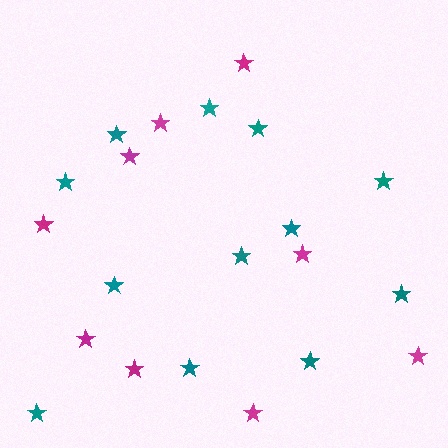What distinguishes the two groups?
There are 2 groups: one group of teal stars (12) and one group of magenta stars (9).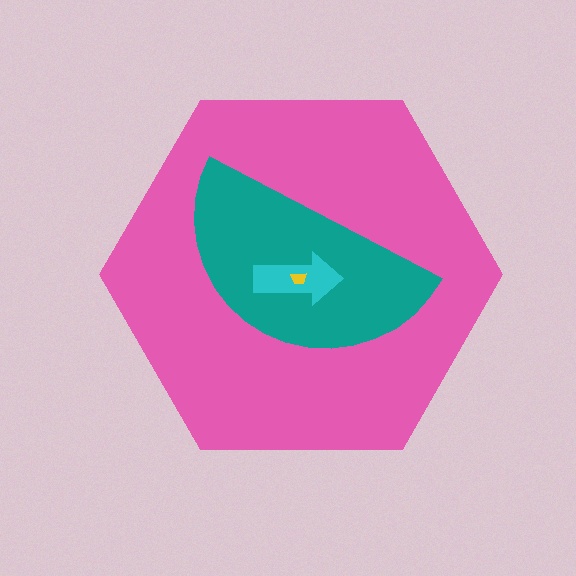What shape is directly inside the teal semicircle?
The cyan arrow.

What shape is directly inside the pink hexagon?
The teal semicircle.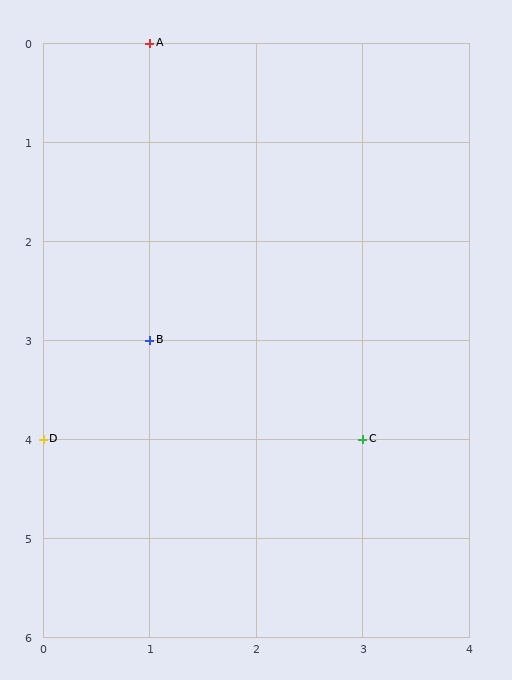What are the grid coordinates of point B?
Point B is at grid coordinates (1, 3).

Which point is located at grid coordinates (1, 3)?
Point B is at (1, 3).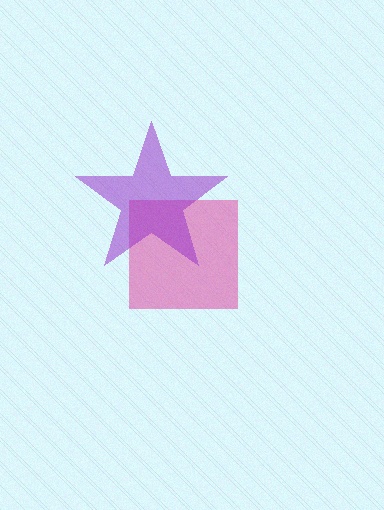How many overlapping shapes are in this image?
There are 2 overlapping shapes in the image.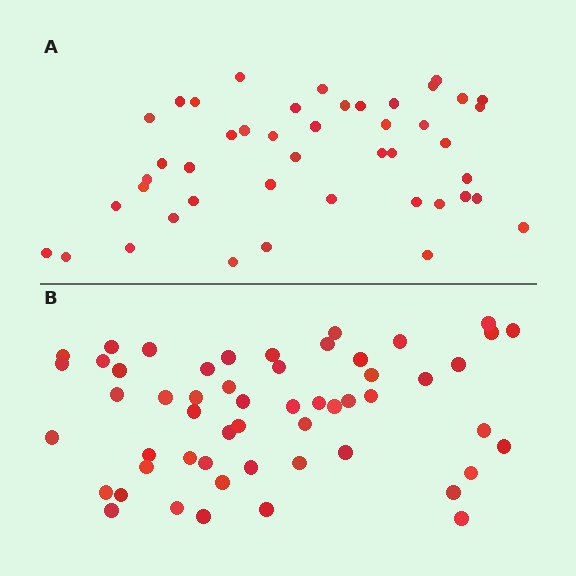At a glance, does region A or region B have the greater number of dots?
Region B (the bottom region) has more dots.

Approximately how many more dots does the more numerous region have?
Region B has roughly 8 or so more dots than region A.